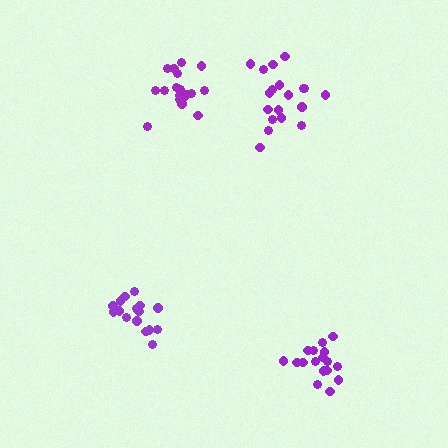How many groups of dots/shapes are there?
There are 4 groups.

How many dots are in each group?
Group 1: 19 dots, Group 2: 17 dots, Group 3: 16 dots, Group 4: 18 dots (70 total).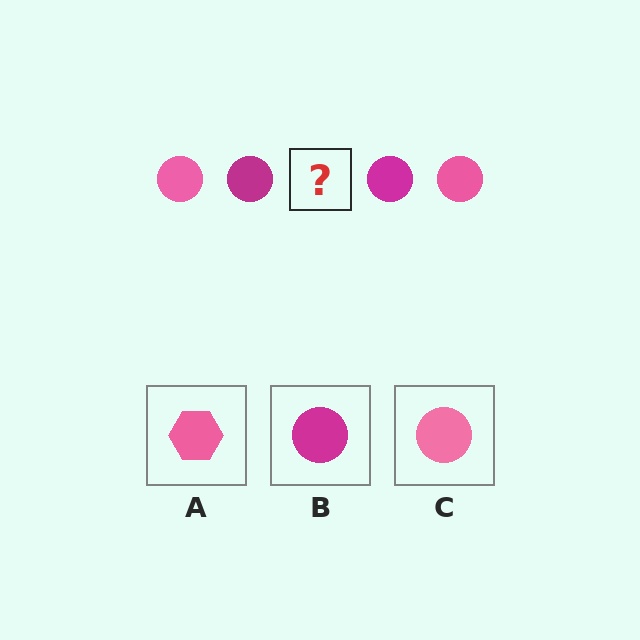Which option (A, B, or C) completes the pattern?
C.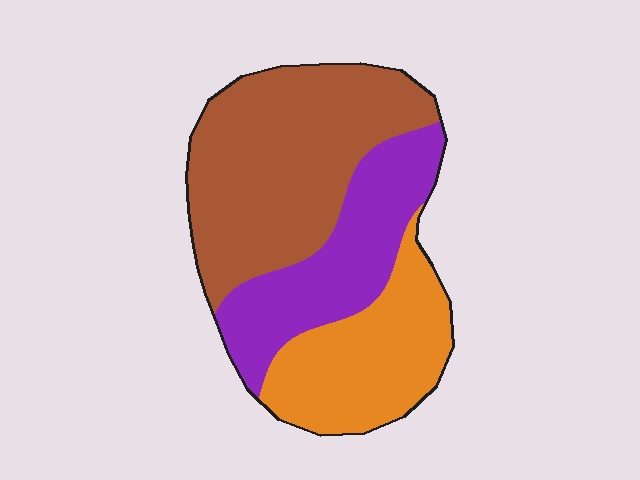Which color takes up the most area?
Brown, at roughly 45%.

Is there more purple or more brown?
Brown.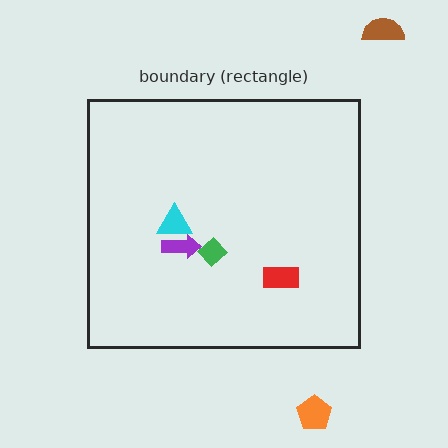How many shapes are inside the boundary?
4 inside, 2 outside.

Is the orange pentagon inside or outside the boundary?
Outside.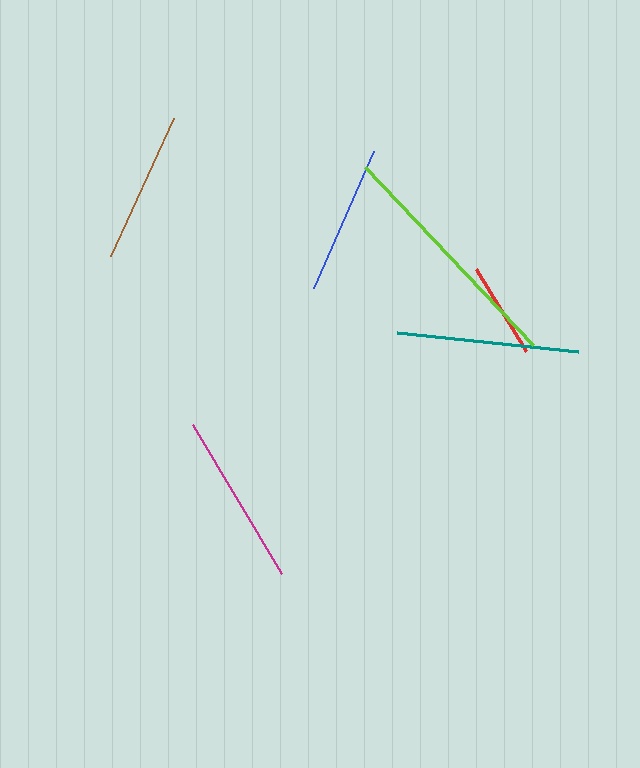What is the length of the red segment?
The red segment is approximately 96 pixels long.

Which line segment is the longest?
The lime line is the longest at approximately 245 pixels.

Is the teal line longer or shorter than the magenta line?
The teal line is longer than the magenta line.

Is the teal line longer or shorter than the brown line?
The teal line is longer than the brown line.